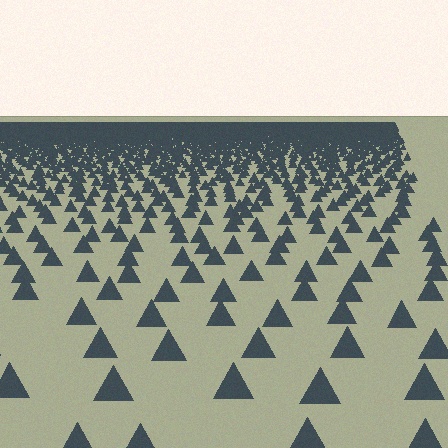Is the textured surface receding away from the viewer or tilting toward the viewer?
The surface is receding away from the viewer. Texture elements get smaller and denser toward the top.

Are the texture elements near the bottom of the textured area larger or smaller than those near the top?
Larger. Near the bottom, elements are closer to the viewer and appear at a bigger on-screen size.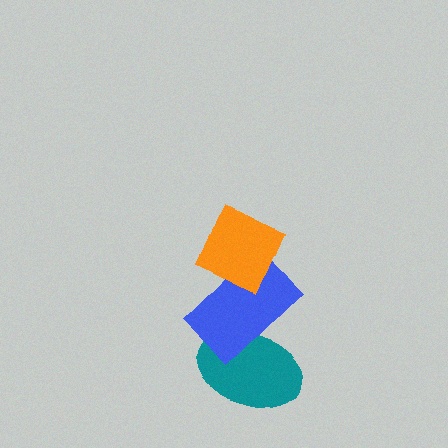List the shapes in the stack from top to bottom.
From top to bottom: the orange diamond, the blue rectangle, the teal ellipse.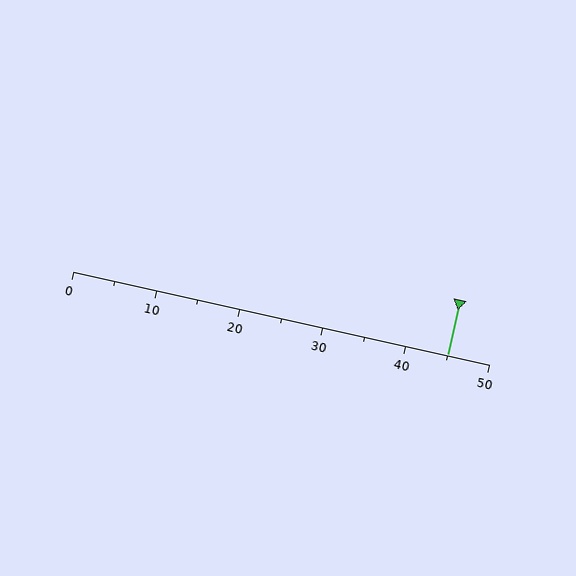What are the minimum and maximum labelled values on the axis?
The axis runs from 0 to 50.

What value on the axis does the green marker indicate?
The marker indicates approximately 45.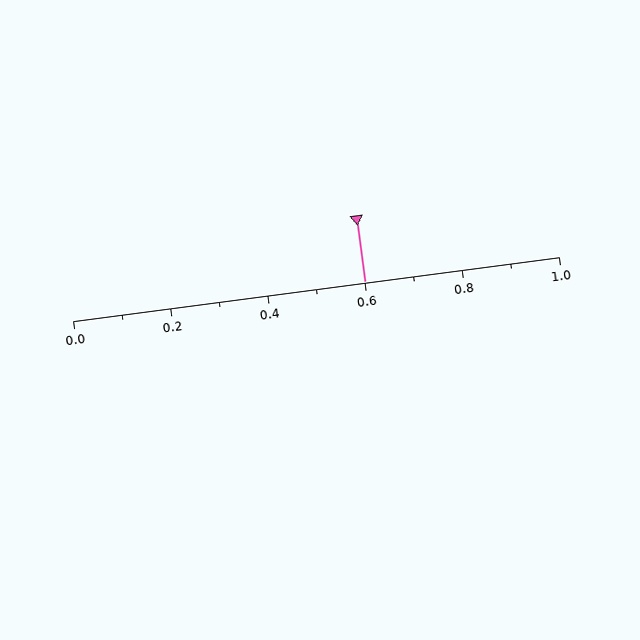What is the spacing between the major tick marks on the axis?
The major ticks are spaced 0.2 apart.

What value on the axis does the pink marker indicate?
The marker indicates approximately 0.6.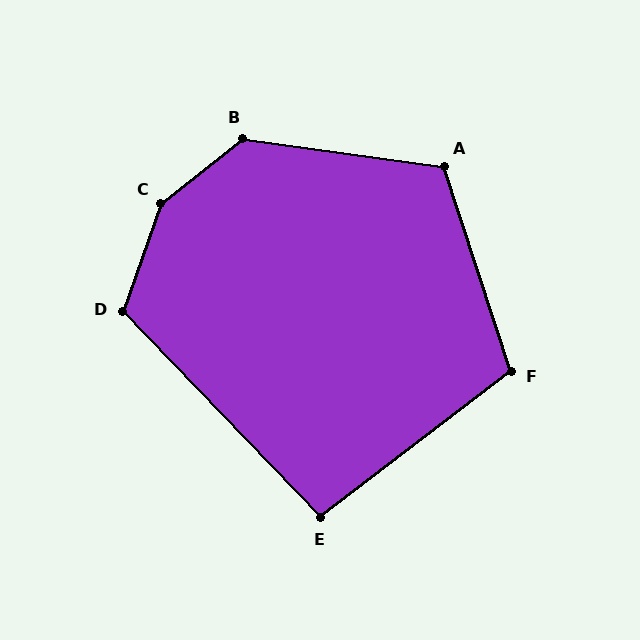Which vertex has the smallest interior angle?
E, at approximately 96 degrees.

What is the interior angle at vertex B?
Approximately 134 degrees (obtuse).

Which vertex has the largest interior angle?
C, at approximately 148 degrees.